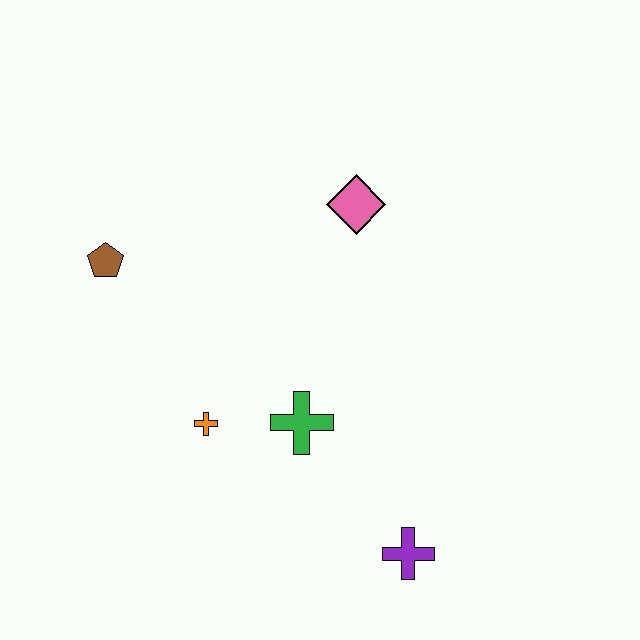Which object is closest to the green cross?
The orange cross is closest to the green cross.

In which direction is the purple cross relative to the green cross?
The purple cross is below the green cross.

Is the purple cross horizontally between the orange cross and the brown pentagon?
No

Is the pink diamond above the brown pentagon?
Yes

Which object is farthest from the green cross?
The brown pentagon is farthest from the green cross.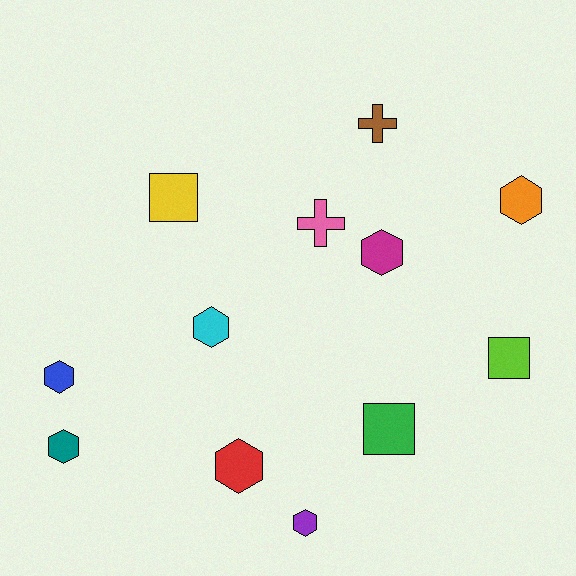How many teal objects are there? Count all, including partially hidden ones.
There is 1 teal object.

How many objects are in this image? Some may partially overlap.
There are 12 objects.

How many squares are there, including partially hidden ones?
There are 3 squares.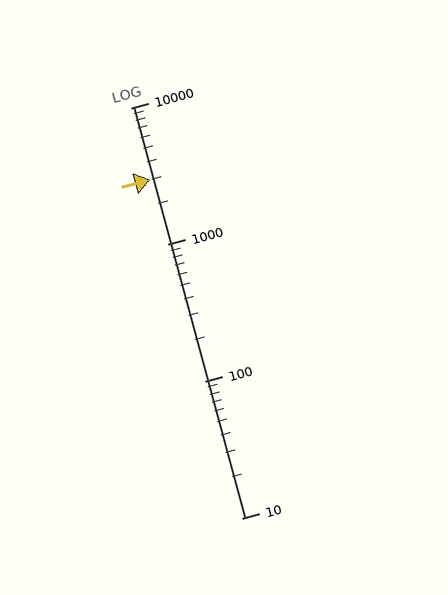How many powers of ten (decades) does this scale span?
The scale spans 3 decades, from 10 to 10000.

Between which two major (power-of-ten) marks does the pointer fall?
The pointer is between 1000 and 10000.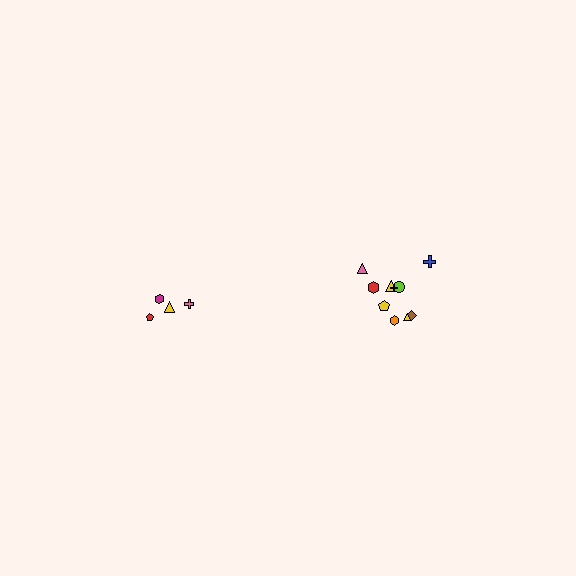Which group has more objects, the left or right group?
The right group.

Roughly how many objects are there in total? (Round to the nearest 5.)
Roughly 15 objects in total.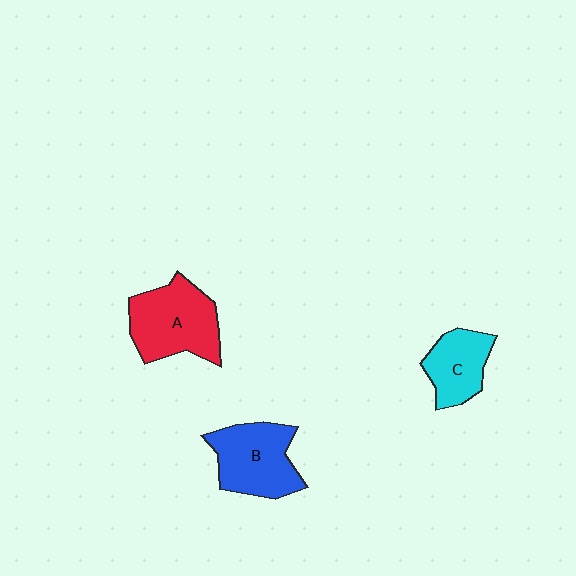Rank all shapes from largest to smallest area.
From largest to smallest: A (red), B (blue), C (cyan).